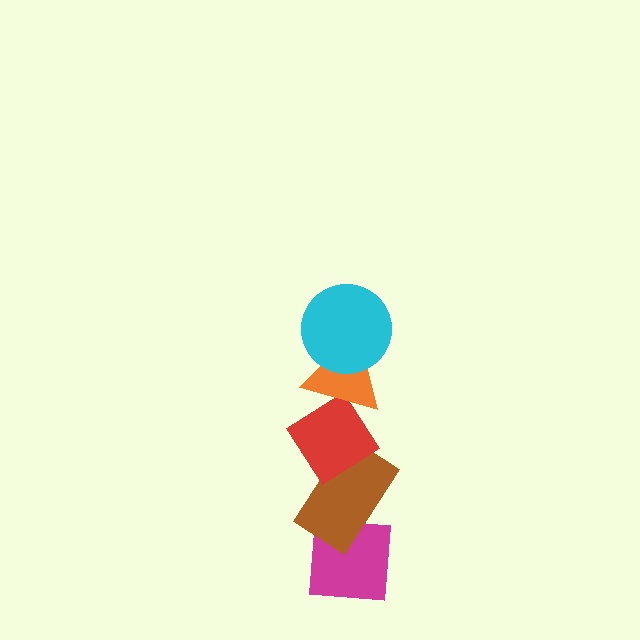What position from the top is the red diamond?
The red diamond is 3rd from the top.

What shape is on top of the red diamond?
The orange triangle is on top of the red diamond.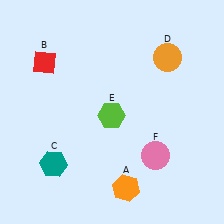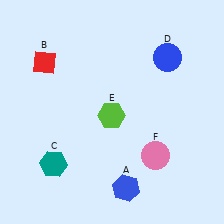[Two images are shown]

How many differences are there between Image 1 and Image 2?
There are 2 differences between the two images.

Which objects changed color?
A changed from orange to blue. D changed from orange to blue.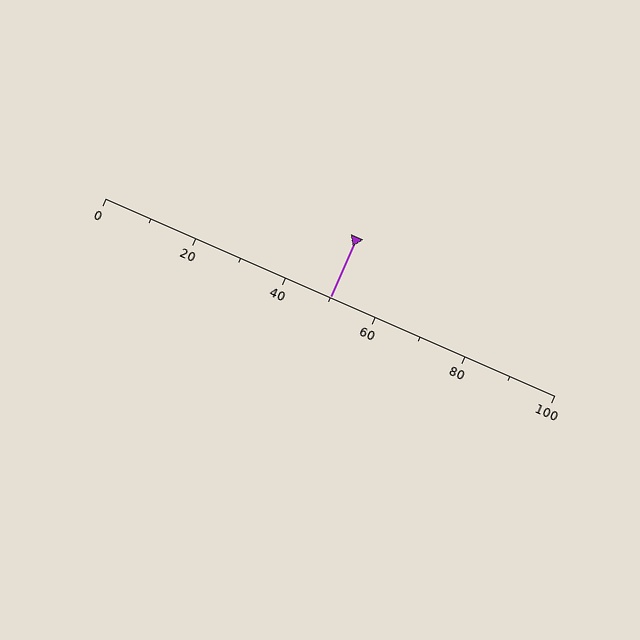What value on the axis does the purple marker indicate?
The marker indicates approximately 50.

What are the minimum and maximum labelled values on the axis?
The axis runs from 0 to 100.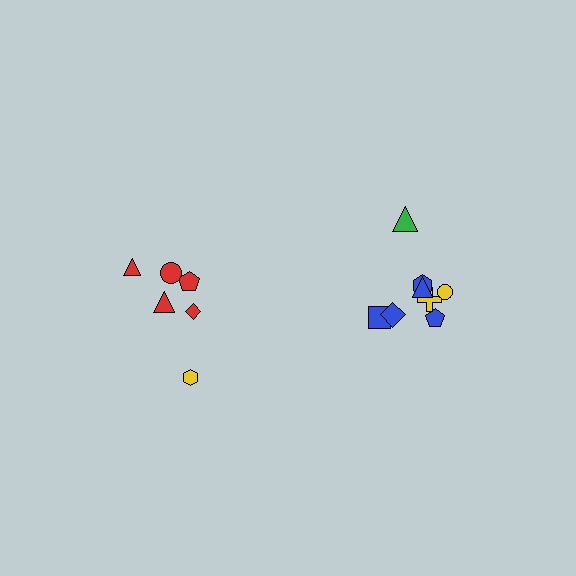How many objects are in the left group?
There are 6 objects.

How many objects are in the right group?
There are 8 objects.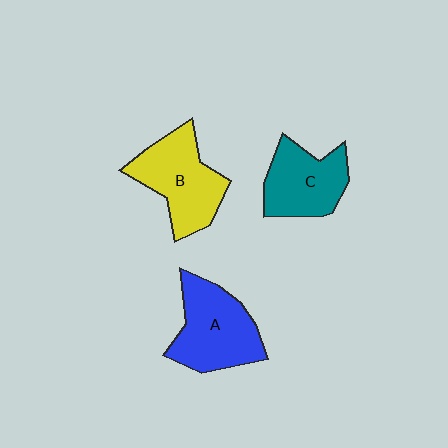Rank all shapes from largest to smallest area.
From largest to smallest: A (blue), B (yellow), C (teal).